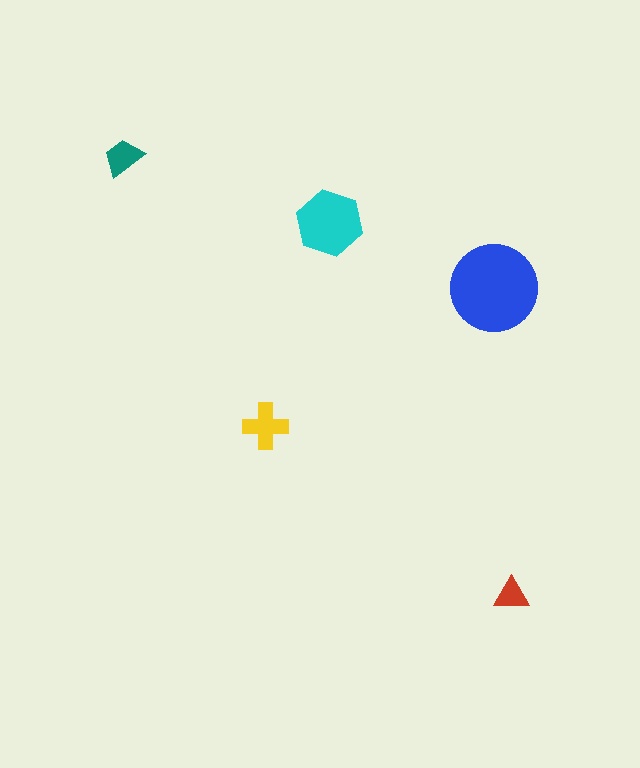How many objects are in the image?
There are 5 objects in the image.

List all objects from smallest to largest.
The red triangle, the teal trapezoid, the yellow cross, the cyan hexagon, the blue circle.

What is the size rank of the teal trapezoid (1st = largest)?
4th.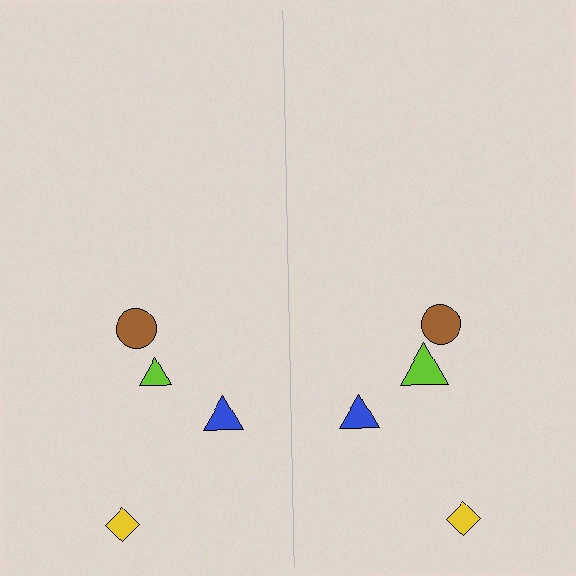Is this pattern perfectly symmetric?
No, the pattern is not perfectly symmetric. The lime triangle on the right side has a different size than its mirror counterpart.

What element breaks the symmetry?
The lime triangle on the right side has a different size than its mirror counterpart.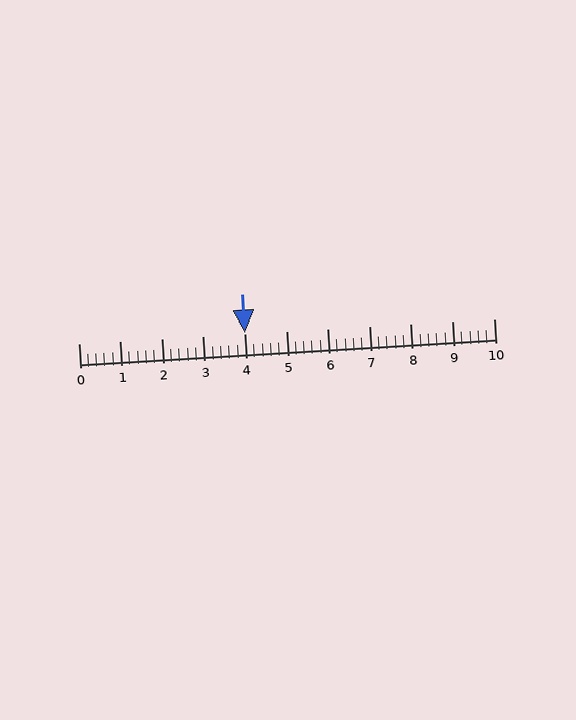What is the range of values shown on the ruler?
The ruler shows values from 0 to 10.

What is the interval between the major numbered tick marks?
The major tick marks are spaced 1 units apart.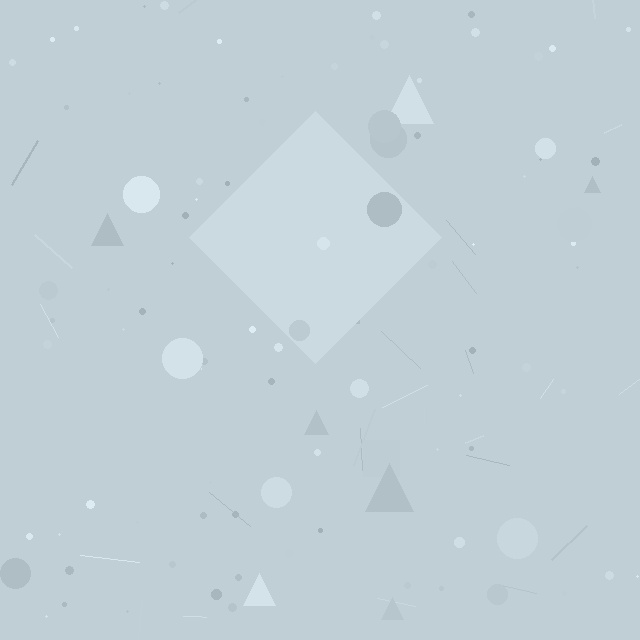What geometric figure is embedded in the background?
A diamond is embedded in the background.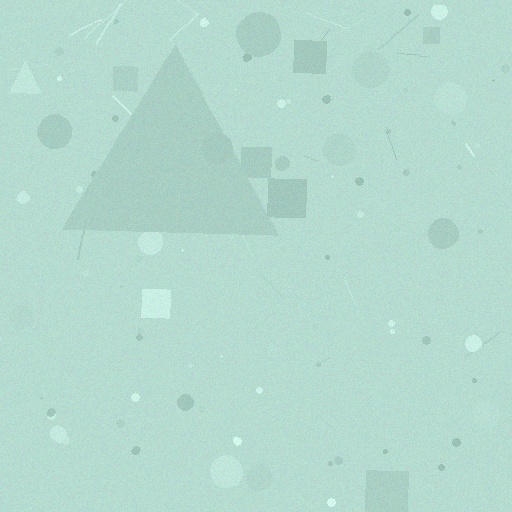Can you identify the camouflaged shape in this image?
The camouflaged shape is a triangle.